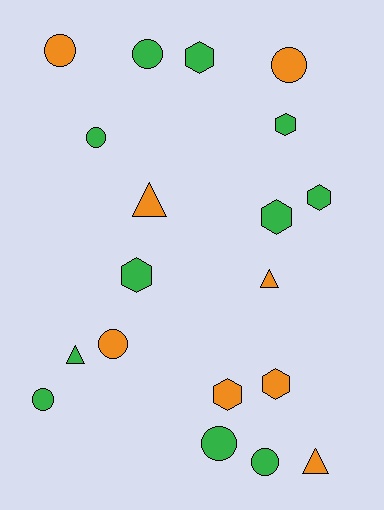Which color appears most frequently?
Green, with 11 objects.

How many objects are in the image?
There are 19 objects.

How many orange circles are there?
There are 3 orange circles.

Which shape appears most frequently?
Circle, with 8 objects.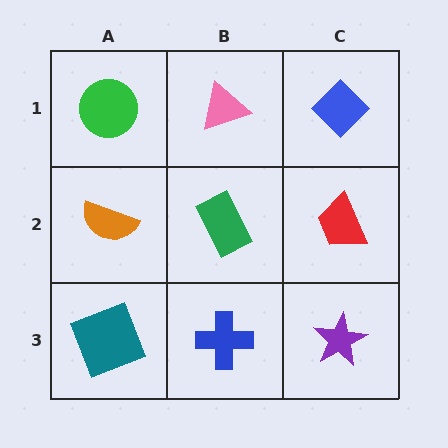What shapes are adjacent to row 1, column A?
An orange semicircle (row 2, column A), a pink triangle (row 1, column B).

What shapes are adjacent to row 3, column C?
A red trapezoid (row 2, column C), a blue cross (row 3, column B).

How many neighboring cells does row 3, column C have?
2.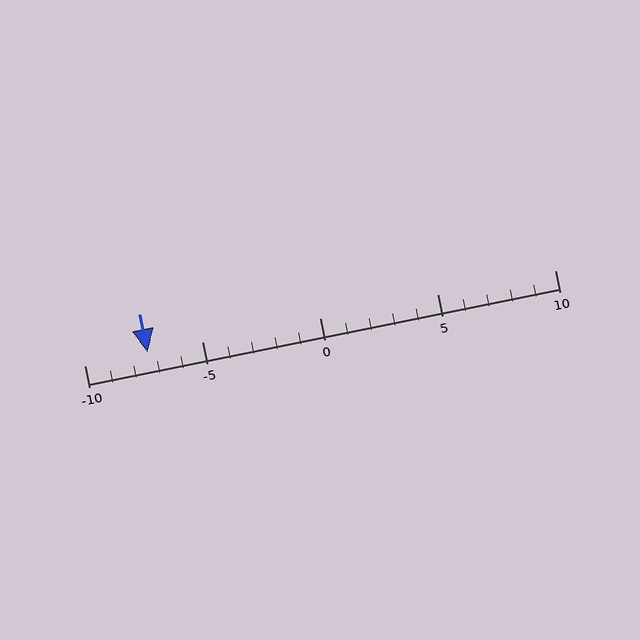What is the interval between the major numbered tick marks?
The major tick marks are spaced 5 units apart.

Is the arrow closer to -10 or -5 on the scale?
The arrow is closer to -5.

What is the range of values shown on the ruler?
The ruler shows values from -10 to 10.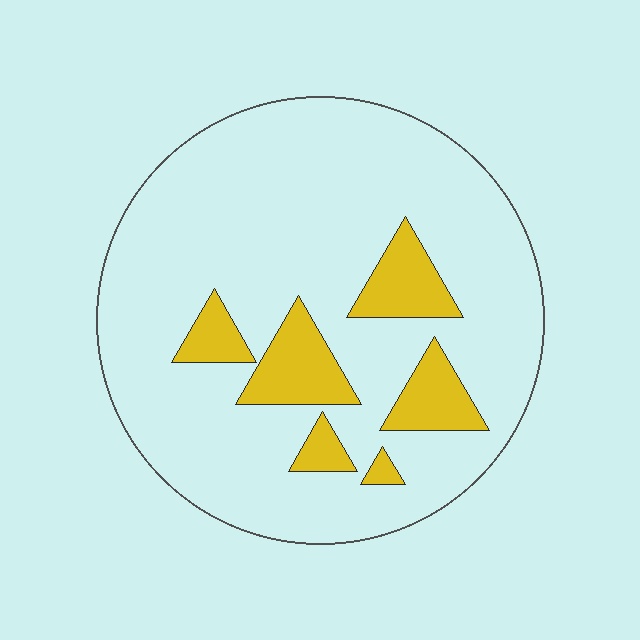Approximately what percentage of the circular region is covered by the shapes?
Approximately 15%.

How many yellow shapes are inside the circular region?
6.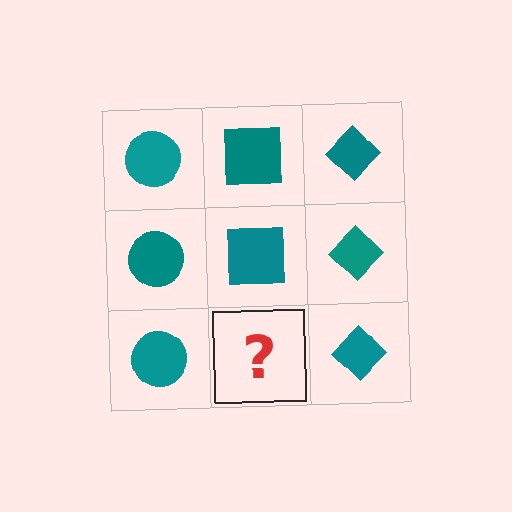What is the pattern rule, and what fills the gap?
The rule is that each column has a consistent shape. The gap should be filled with a teal square.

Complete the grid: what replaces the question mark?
The question mark should be replaced with a teal square.